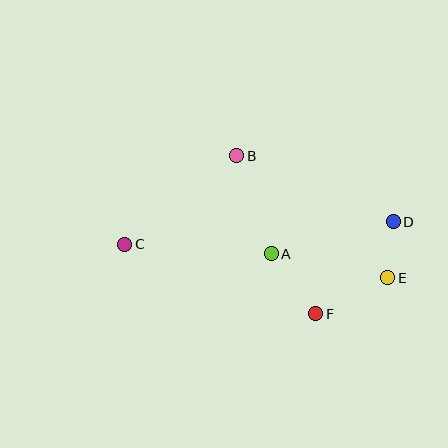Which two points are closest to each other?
Points D and E are closest to each other.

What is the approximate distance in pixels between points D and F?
The distance between D and F is approximately 120 pixels.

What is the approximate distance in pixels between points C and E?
The distance between C and E is approximately 265 pixels.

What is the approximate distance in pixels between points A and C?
The distance between A and C is approximately 147 pixels.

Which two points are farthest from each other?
Points C and D are farthest from each other.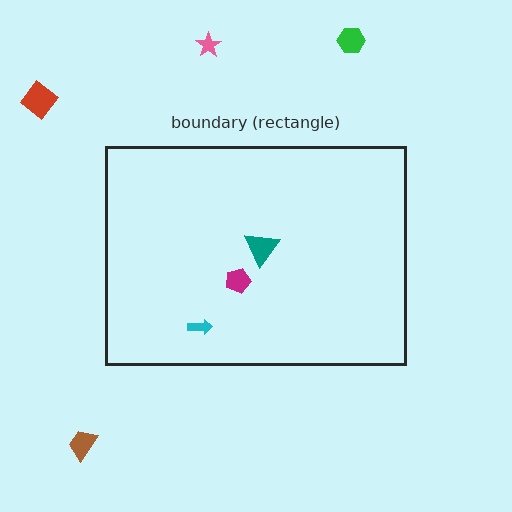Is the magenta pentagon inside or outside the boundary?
Inside.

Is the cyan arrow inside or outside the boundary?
Inside.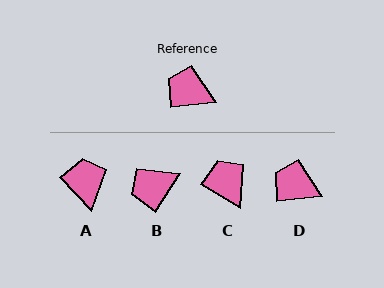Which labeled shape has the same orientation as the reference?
D.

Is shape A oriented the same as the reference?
No, it is off by about 54 degrees.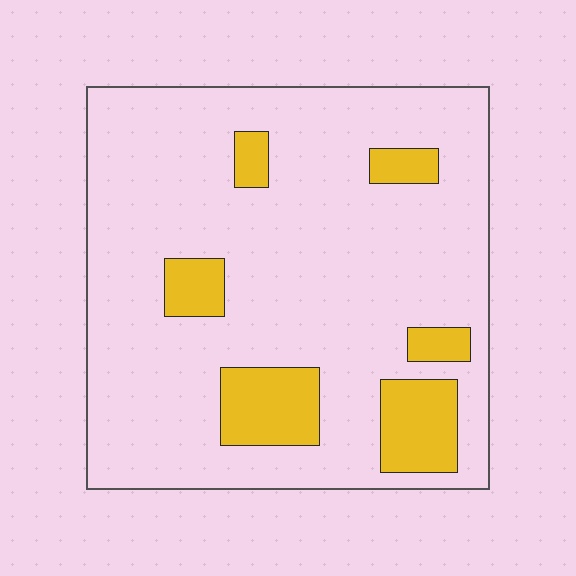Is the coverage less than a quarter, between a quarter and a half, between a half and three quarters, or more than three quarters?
Less than a quarter.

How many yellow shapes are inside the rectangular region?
6.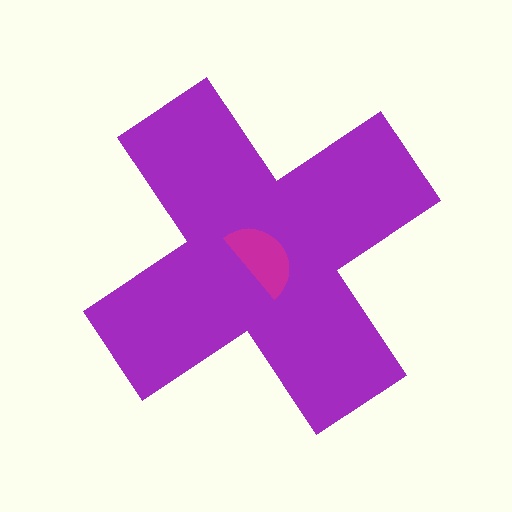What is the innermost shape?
The magenta semicircle.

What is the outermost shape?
The purple cross.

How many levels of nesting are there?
2.